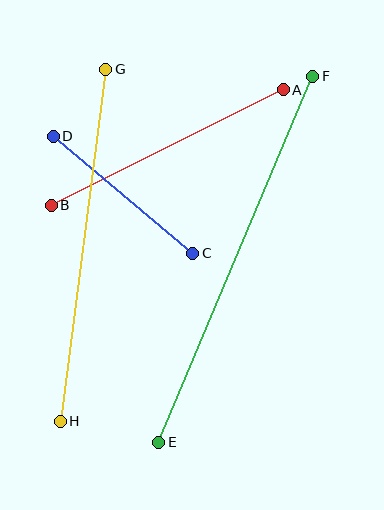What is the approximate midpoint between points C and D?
The midpoint is at approximately (123, 195) pixels.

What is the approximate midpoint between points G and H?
The midpoint is at approximately (83, 245) pixels.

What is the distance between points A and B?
The distance is approximately 259 pixels.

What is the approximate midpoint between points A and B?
The midpoint is at approximately (167, 148) pixels.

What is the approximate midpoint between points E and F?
The midpoint is at approximately (236, 259) pixels.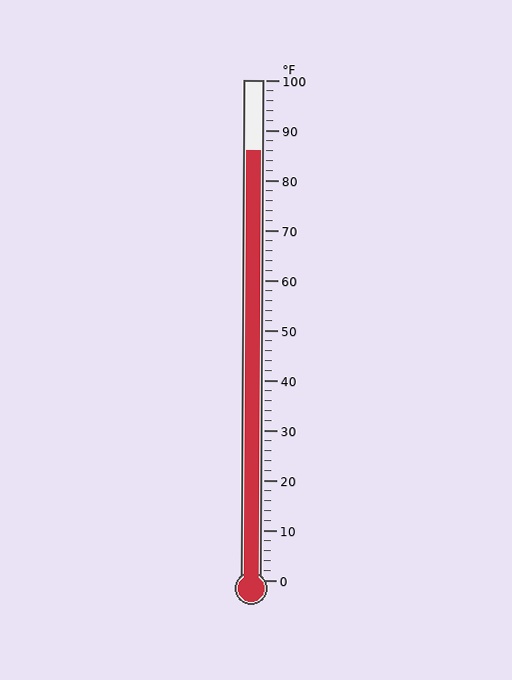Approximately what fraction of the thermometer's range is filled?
The thermometer is filled to approximately 85% of its range.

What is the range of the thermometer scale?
The thermometer scale ranges from 0°F to 100°F.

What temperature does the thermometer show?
The thermometer shows approximately 86°F.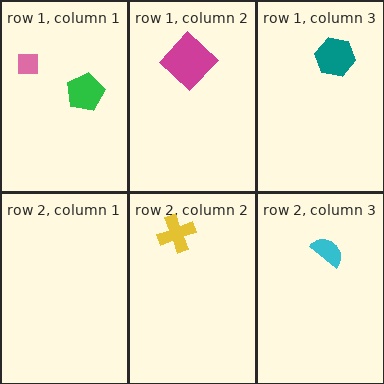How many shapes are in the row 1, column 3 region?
1.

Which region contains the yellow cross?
The row 2, column 2 region.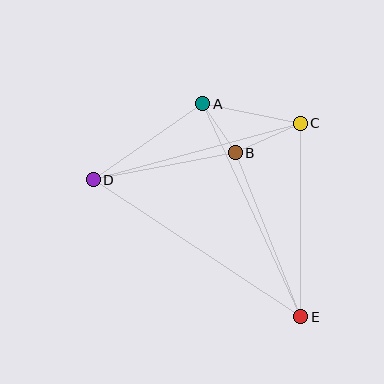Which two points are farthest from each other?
Points D and E are farthest from each other.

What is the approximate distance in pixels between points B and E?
The distance between B and E is approximately 177 pixels.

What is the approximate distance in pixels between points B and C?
The distance between B and C is approximately 72 pixels.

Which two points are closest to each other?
Points A and B are closest to each other.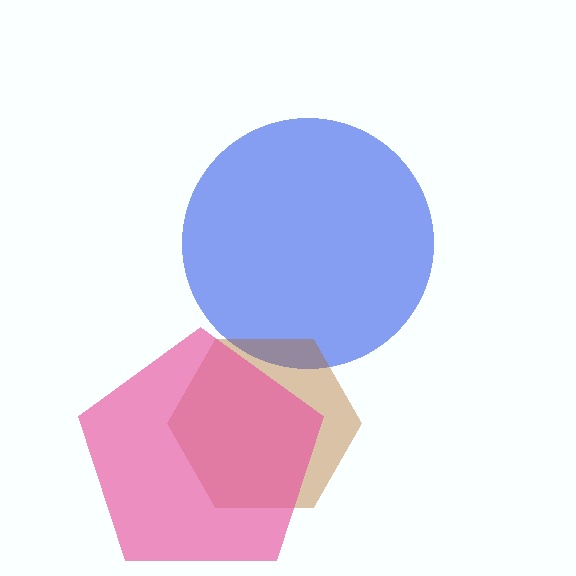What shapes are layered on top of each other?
The layered shapes are: a blue circle, a brown hexagon, a pink pentagon.